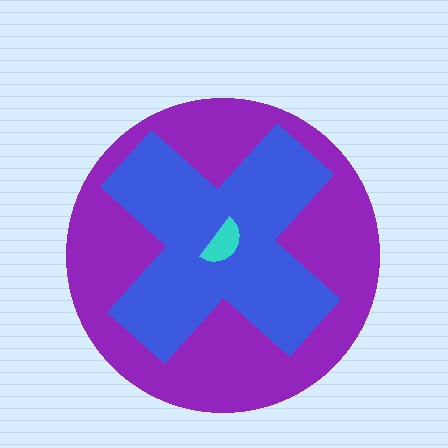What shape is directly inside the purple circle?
The blue cross.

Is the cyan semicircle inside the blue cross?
Yes.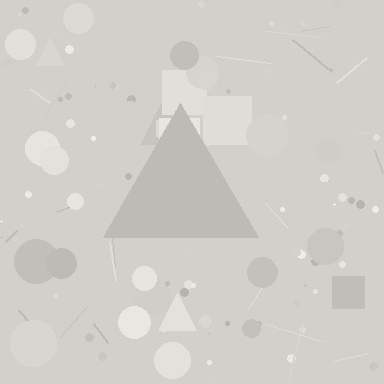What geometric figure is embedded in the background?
A triangle is embedded in the background.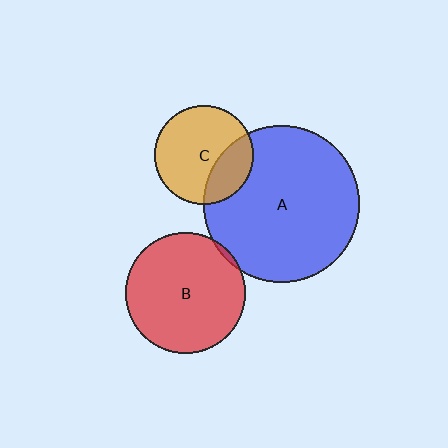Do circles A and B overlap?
Yes.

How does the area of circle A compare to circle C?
Approximately 2.5 times.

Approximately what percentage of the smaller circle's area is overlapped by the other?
Approximately 5%.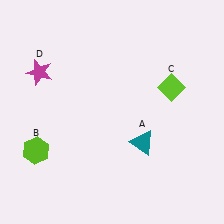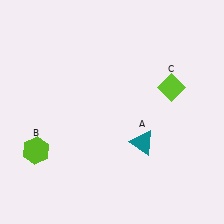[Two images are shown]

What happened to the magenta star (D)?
The magenta star (D) was removed in Image 2. It was in the top-left area of Image 1.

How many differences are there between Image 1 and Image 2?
There is 1 difference between the two images.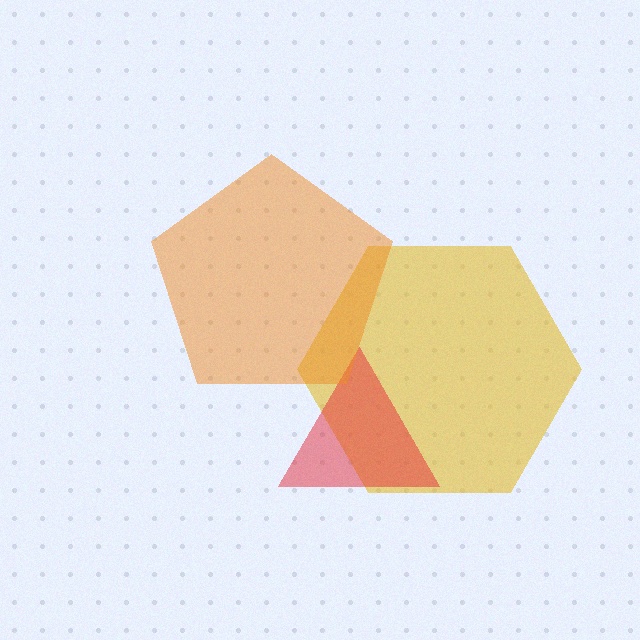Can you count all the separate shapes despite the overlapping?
Yes, there are 3 separate shapes.